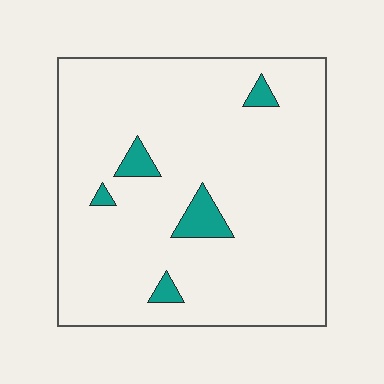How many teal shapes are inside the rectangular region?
5.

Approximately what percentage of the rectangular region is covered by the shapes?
Approximately 5%.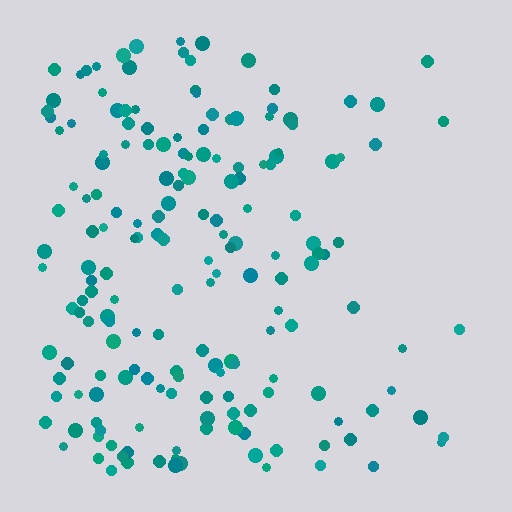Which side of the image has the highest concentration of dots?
The left.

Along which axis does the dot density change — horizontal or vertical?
Horizontal.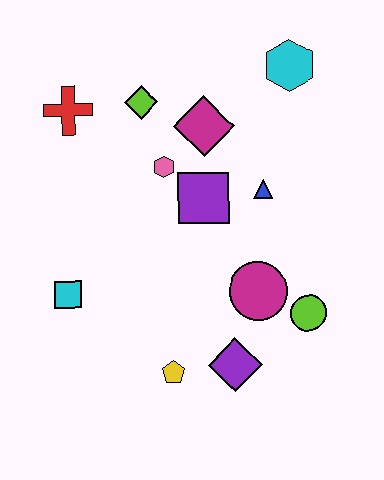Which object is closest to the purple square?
The pink hexagon is closest to the purple square.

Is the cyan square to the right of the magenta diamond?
No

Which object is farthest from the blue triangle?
The cyan square is farthest from the blue triangle.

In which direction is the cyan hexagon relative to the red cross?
The cyan hexagon is to the right of the red cross.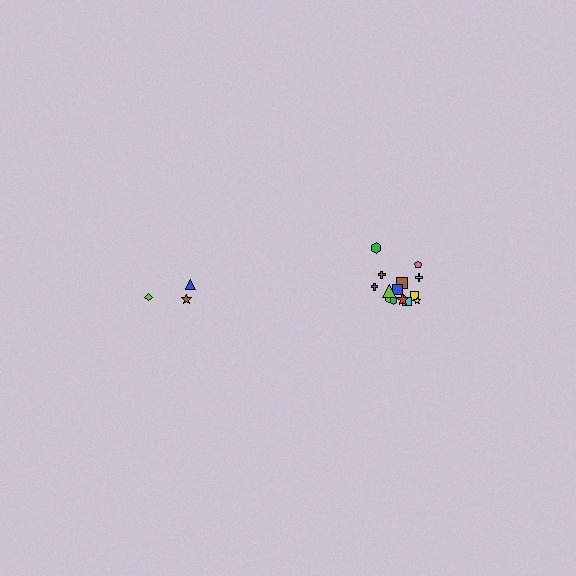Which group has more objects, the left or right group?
The right group.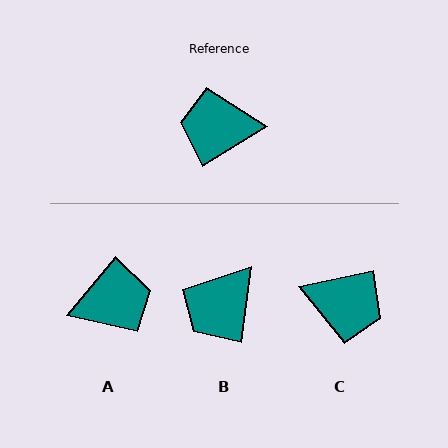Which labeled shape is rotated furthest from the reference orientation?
C, about 161 degrees away.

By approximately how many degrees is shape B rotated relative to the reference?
Approximately 51 degrees counter-clockwise.